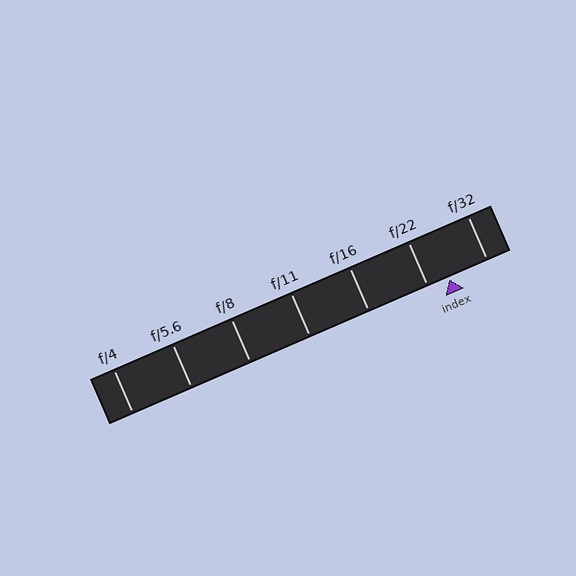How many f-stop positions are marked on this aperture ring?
There are 7 f-stop positions marked.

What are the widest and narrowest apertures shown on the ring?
The widest aperture shown is f/4 and the narrowest is f/32.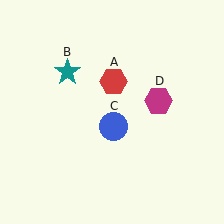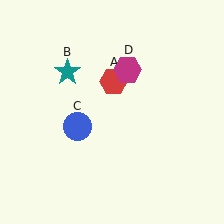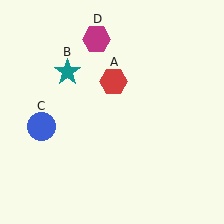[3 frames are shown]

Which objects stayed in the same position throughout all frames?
Red hexagon (object A) and teal star (object B) remained stationary.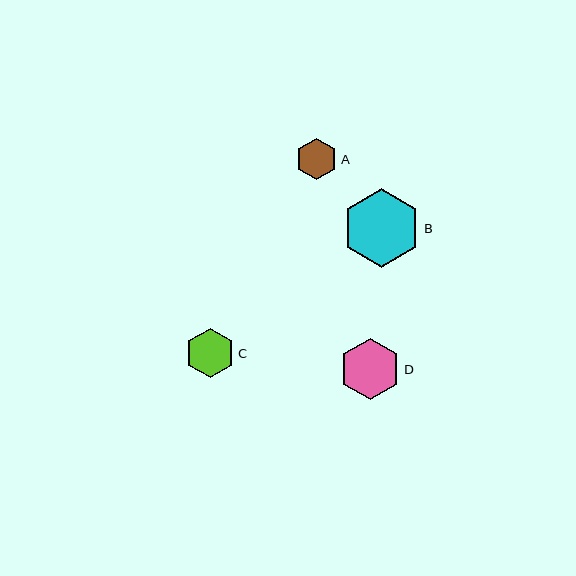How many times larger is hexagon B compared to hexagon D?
Hexagon B is approximately 1.3 times the size of hexagon D.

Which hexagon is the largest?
Hexagon B is the largest with a size of approximately 78 pixels.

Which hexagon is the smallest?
Hexagon A is the smallest with a size of approximately 42 pixels.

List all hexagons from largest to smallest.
From largest to smallest: B, D, C, A.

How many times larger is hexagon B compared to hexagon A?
Hexagon B is approximately 1.9 times the size of hexagon A.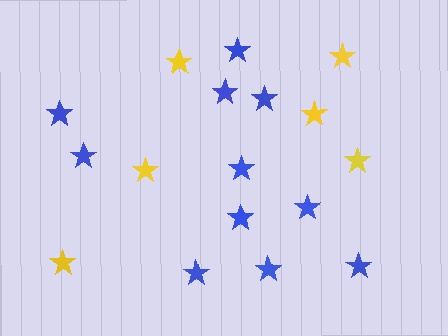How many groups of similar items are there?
There are 2 groups: one group of blue stars (11) and one group of yellow stars (6).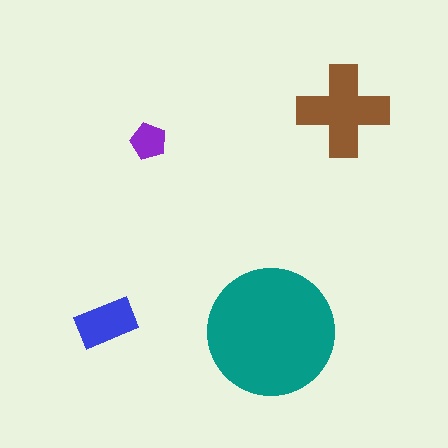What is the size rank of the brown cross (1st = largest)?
2nd.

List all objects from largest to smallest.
The teal circle, the brown cross, the blue rectangle, the purple pentagon.